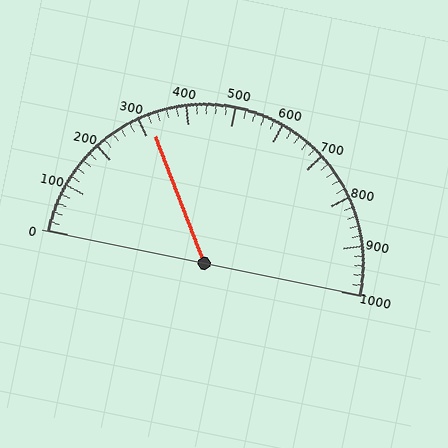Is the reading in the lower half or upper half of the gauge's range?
The reading is in the lower half of the range (0 to 1000).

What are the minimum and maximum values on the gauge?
The gauge ranges from 0 to 1000.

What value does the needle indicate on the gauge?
The needle indicates approximately 320.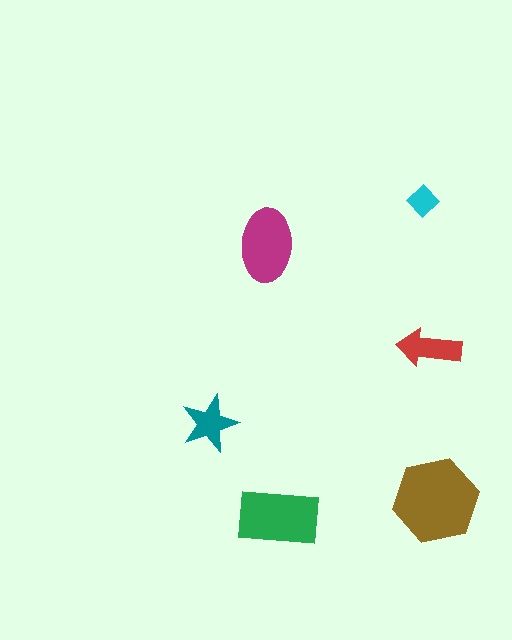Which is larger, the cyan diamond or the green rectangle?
The green rectangle.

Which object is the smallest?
The cyan diamond.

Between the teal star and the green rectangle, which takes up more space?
The green rectangle.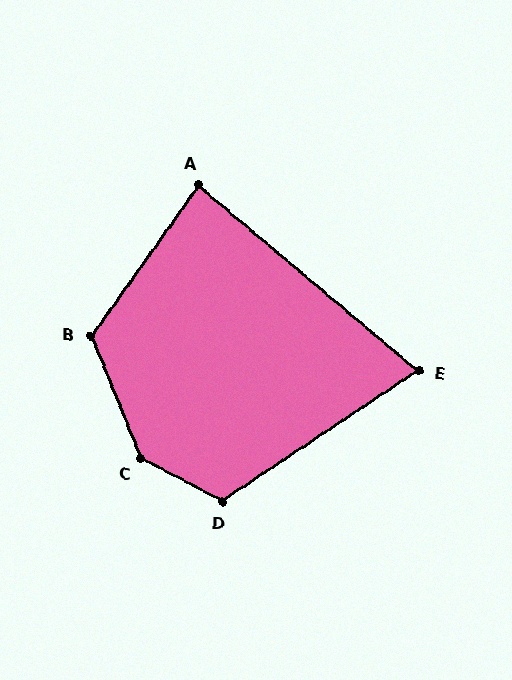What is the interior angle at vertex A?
Approximately 85 degrees (approximately right).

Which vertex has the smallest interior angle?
E, at approximately 74 degrees.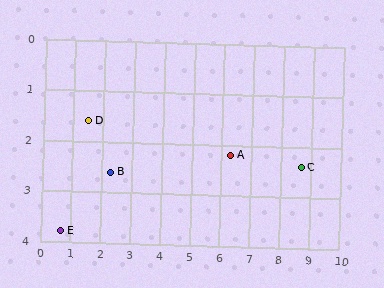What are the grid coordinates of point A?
Point A is at approximately (6.3, 2.2).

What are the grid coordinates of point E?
Point E is at approximately (0.7, 3.8).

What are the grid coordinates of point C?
Point C is at approximately (8.7, 2.4).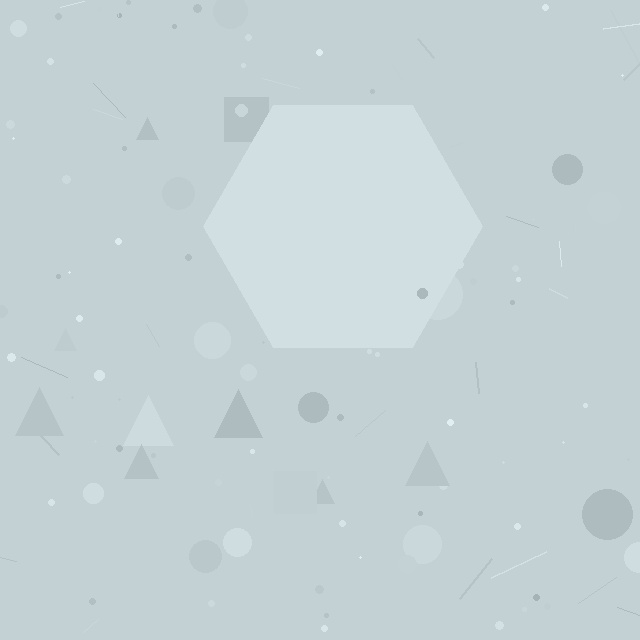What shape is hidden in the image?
A hexagon is hidden in the image.